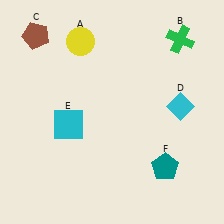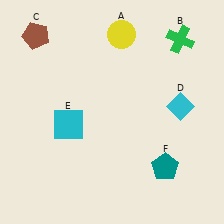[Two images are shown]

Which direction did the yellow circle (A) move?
The yellow circle (A) moved right.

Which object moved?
The yellow circle (A) moved right.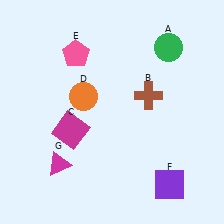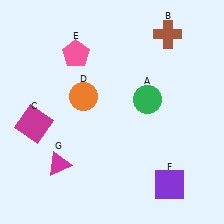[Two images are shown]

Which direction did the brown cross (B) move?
The brown cross (B) moved up.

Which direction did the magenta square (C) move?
The magenta square (C) moved left.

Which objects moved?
The objects that moved are: the green circle (A), the brown cross (B), the magenta square (C).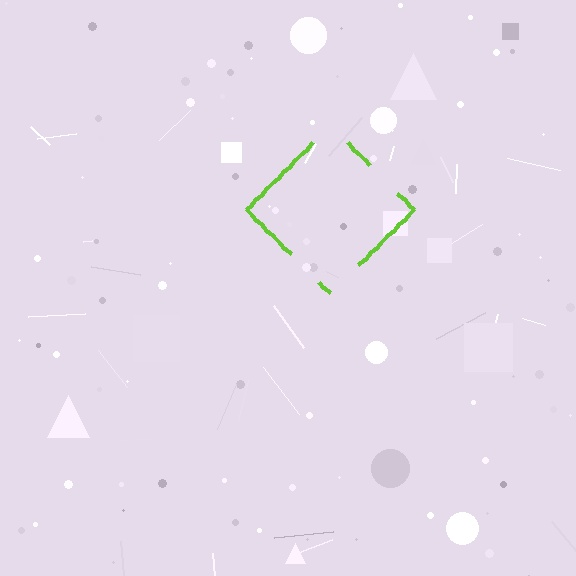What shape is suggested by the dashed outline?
The dashed outline suggests a diamond.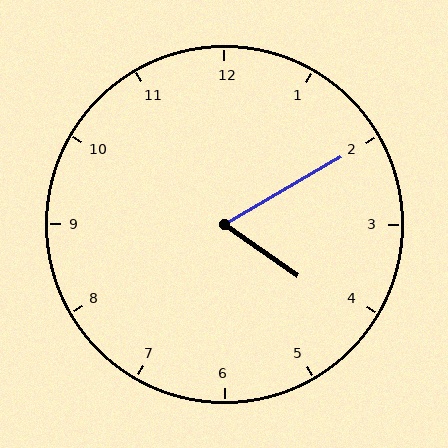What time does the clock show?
4:10.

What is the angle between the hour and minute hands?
Approximately 65 degrees.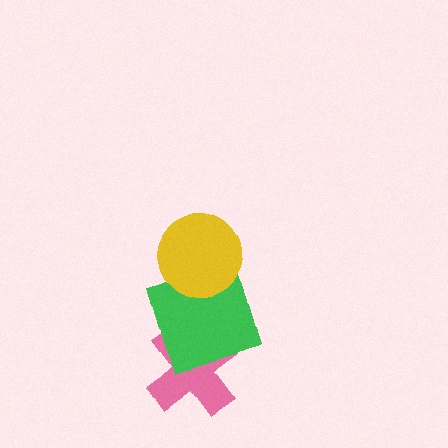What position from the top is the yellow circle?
The yellow circle is 1st from the top.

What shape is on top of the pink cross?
The green square is on top of the pink cross.